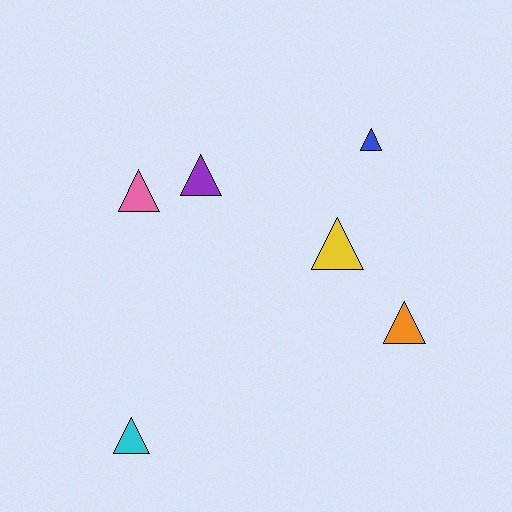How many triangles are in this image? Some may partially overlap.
There are 6 triangles.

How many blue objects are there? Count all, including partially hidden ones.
There is 1 blue object.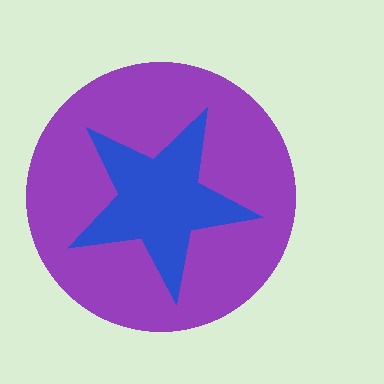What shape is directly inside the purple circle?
The blue star.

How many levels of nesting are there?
2.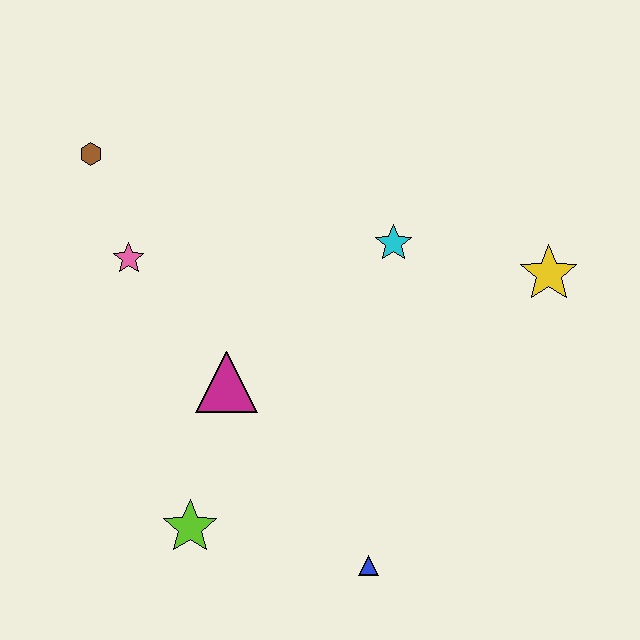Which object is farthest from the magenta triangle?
The yellow star is farthest from the magenta triangle.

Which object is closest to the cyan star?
The yellow star is closest to the cyan star.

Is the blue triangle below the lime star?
Yes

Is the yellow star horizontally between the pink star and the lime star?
No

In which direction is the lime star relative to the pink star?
The lime star is below the pink star.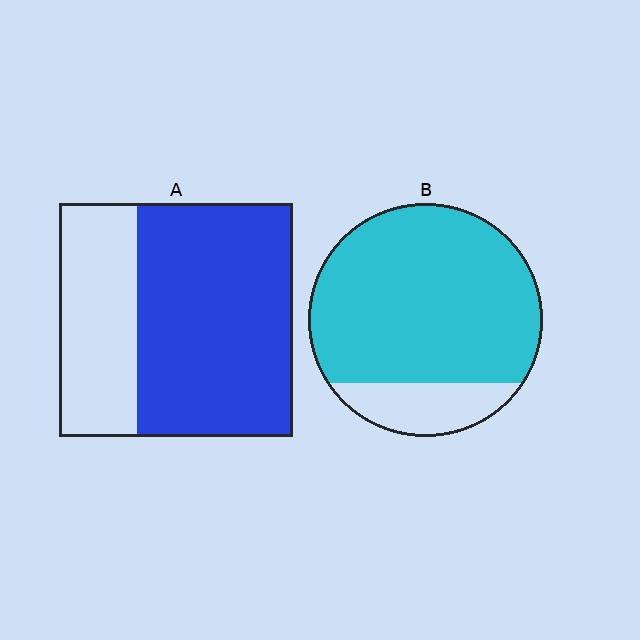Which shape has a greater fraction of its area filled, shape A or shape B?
Shape B.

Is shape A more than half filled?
Yes.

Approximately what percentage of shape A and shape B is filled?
A is approximately 65% and B is approximately 85%.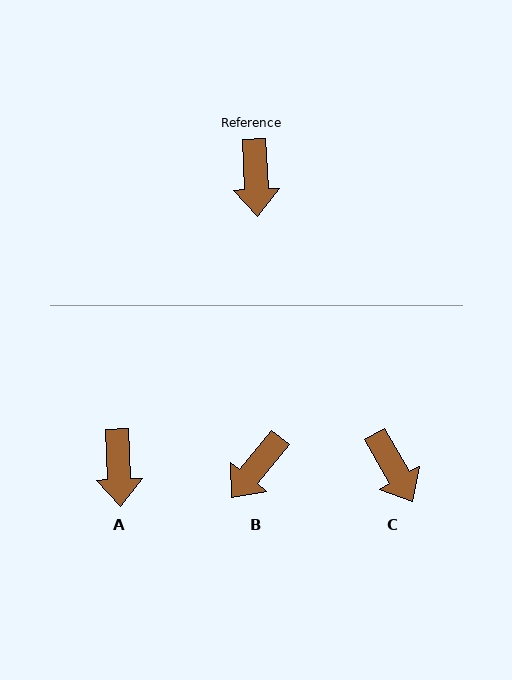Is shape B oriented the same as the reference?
No, it is off by about 42 degrees.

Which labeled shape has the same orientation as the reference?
A.